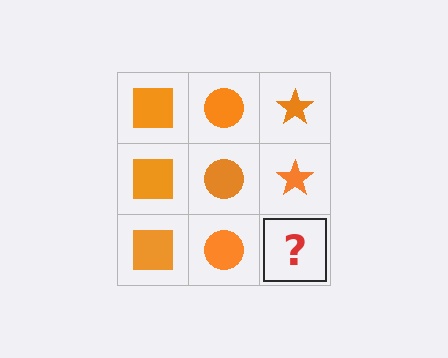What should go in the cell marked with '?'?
The missing cell should contain an orange star.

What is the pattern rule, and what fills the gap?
The rule is that each column has a consistent shape. The gap should be filled with an orange star.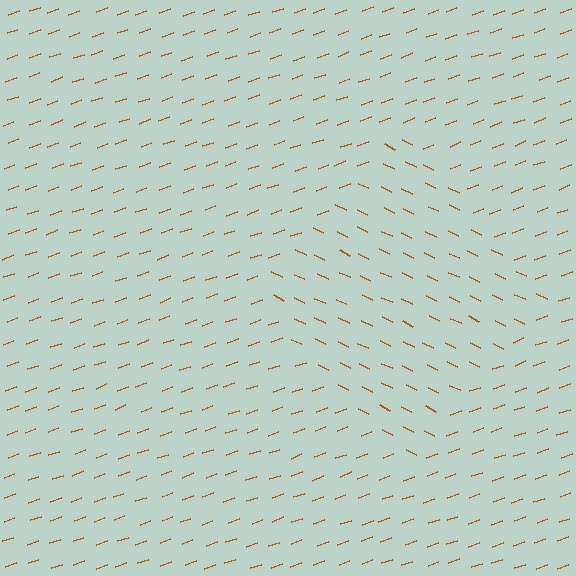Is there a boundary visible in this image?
Yes, there is a texture boundary formed by a change in line orientation.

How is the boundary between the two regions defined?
The boundary is defined purely by a change in line orientation (approximately 45 degrees difference). All lines are the same color and thickness.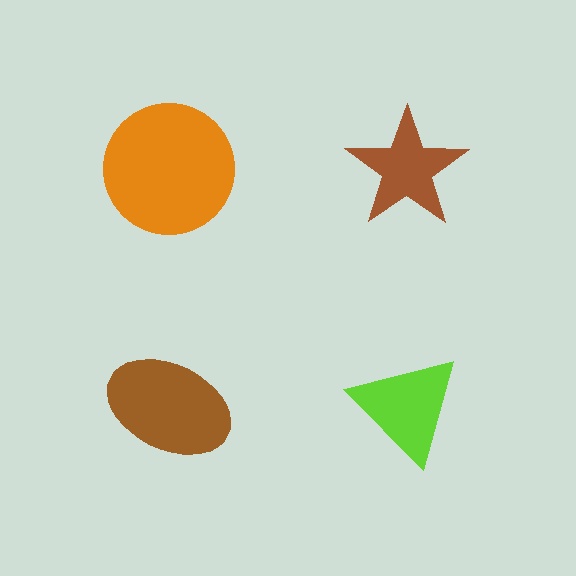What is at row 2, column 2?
A lime triangle.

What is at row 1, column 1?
An orange circle.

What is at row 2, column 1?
A brown ellipse.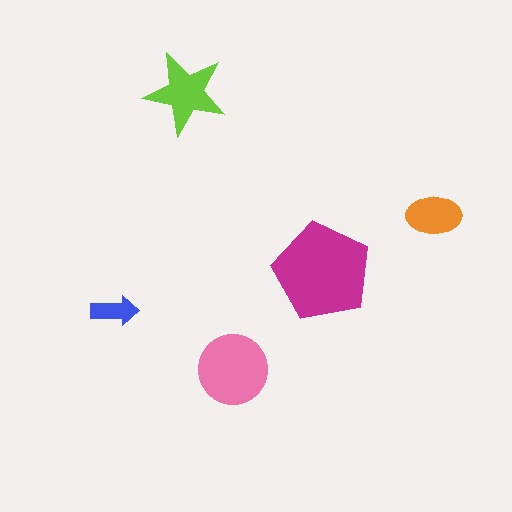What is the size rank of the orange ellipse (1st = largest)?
4th.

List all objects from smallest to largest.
The blue arrow, the orange ellipse, the lime star, the pink circle, the magenta pentagon.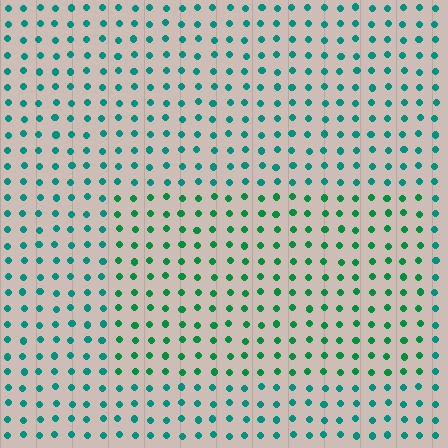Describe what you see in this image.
The image is filled with small teal elements in a uniform arrangement. A rectangle-shaped region is visible where the elements are tinted to a slightly different hue, forming a subtle color boundary.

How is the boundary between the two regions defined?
The boundary is defined purely by a slight shift in hue (about 28 degrees). Spacing, size, and orientation are identical on both sides.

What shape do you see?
I see a rectangle.